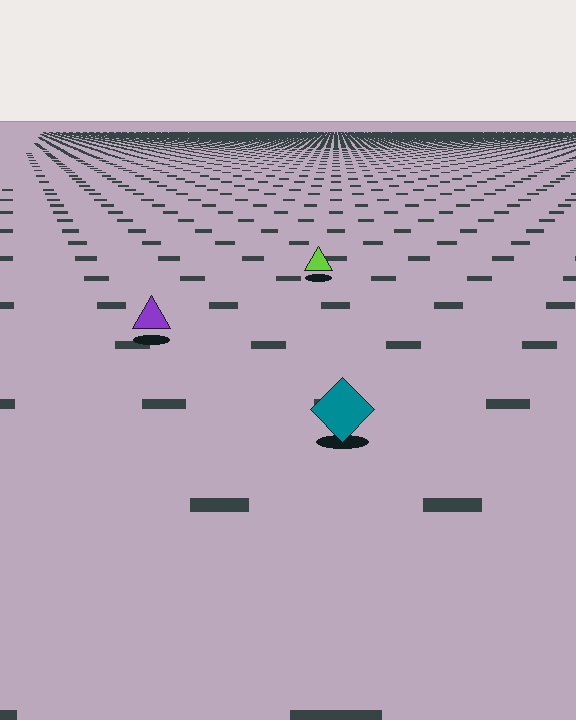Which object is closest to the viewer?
The teal diamond is closest. The texture marks near it are larger and more spread out.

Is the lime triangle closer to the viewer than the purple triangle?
No. The purple triangle is closer — you can tell from the texture gradient: the ground texture is coarser near it.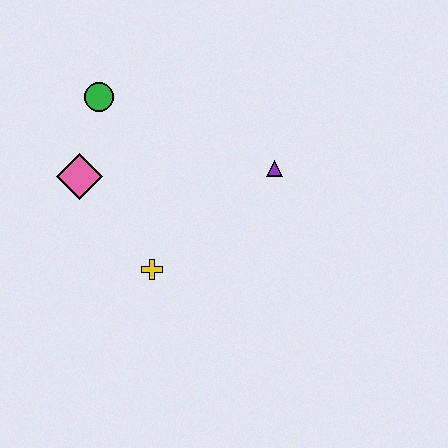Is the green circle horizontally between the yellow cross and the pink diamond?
Yes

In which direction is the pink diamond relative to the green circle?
The pink diamond is below the green circle.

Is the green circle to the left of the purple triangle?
Yes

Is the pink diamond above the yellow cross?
Yes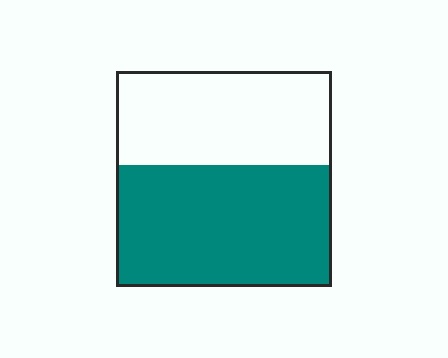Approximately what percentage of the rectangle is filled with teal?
Approximately 55%.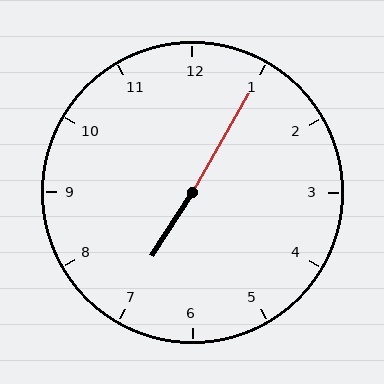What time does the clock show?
7:05.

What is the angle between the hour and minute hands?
Approximately 178 degrees.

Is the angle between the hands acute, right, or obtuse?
It is obtuse.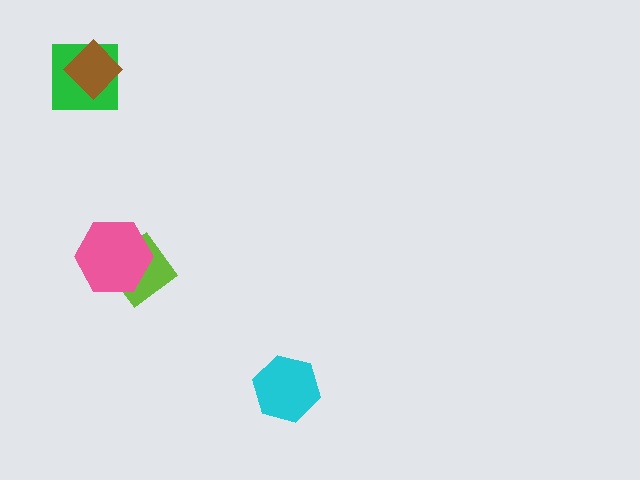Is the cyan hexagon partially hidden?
No, no other shape covers it.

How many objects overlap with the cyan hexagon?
0 objects overlap with the cyan hexagon.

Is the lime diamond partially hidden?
Yes, it is partially covered by another shape.